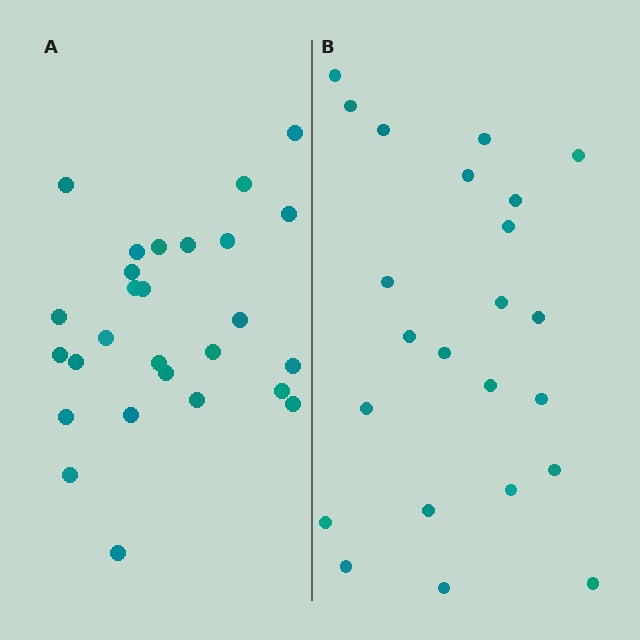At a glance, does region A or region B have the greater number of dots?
Region A (the left region) has more dots.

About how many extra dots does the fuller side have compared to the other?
Region A has about 4 more dots than region B.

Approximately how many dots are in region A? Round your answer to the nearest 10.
About 30 dots. (The exact count is 27, which rounds to 30.)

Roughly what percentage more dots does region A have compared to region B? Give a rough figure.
About 15% more.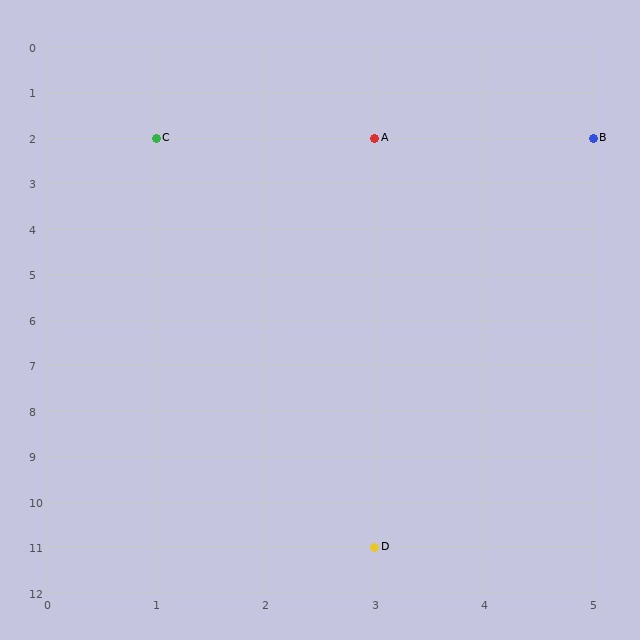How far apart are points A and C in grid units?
Points A and C are 2 columns apart.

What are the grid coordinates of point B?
Point B is at grid coordinates (5, 2).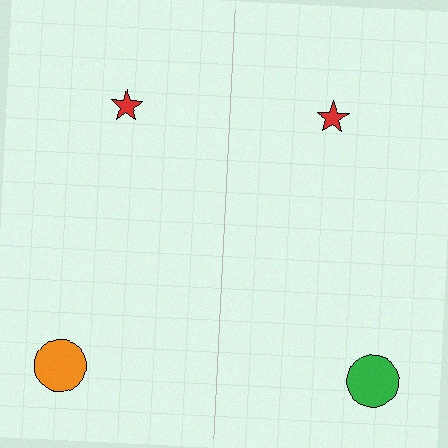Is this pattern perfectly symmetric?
No, the pattern is not perfectly symmetric. The green circle on the right side breaks the symmetry — its mirror counterpart is orange.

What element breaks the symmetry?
The green circle on the right side breaks the symmetry — its mirror counterpart is orange.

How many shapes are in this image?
There are 4 shapes in this image.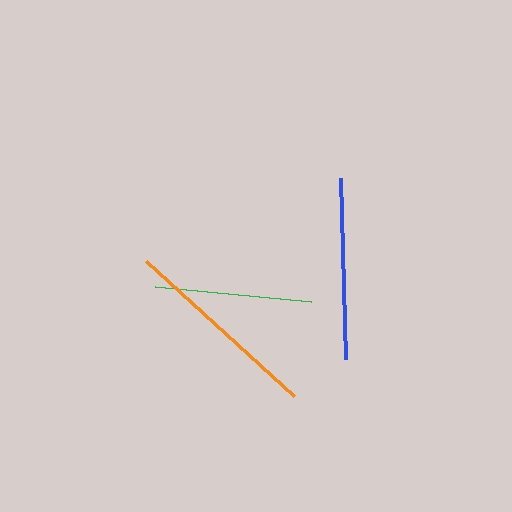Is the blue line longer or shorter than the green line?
The blue line is longer than the green line.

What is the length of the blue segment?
The blue segment is approximately 181 pixels long.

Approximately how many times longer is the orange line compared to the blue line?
The orange line is approximately 1.1 times the length of the blue line.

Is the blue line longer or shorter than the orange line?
The orange line is longer than the blue line.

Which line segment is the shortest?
The green line is the shortest at approximately 156 pixels.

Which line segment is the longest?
The orange line is the longest at approximately 200 pixels.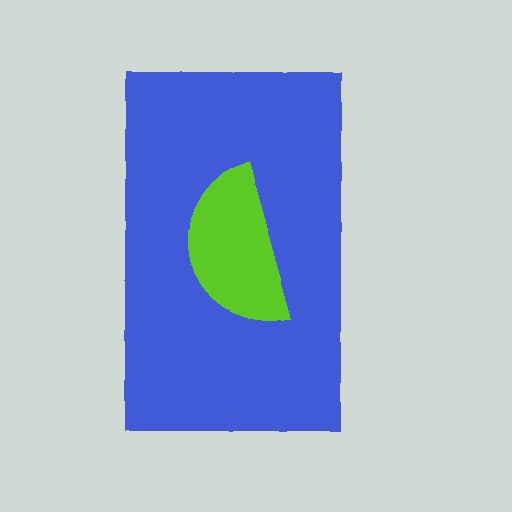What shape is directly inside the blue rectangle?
The lime semicircle.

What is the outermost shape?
The blue rectangle.